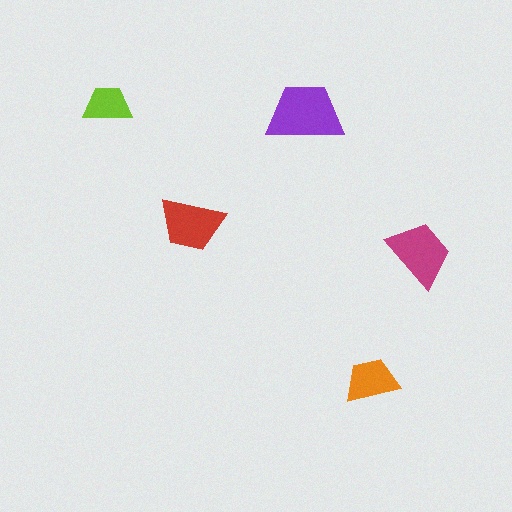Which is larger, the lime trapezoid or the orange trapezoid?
The orange one.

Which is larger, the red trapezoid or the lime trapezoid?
The red one.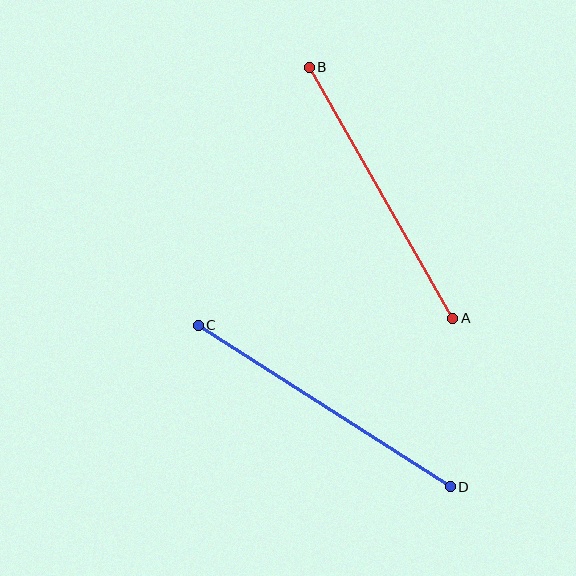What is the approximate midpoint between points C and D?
The midpoint is at approximately (324, 406) pixels.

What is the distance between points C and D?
The distance is approximately 299 pixels.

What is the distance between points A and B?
The distance is approximately 289 pixels.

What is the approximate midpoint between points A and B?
The midpoint is at approximately (381, 193) pixels.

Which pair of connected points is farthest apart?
Points C and D are farthest apart.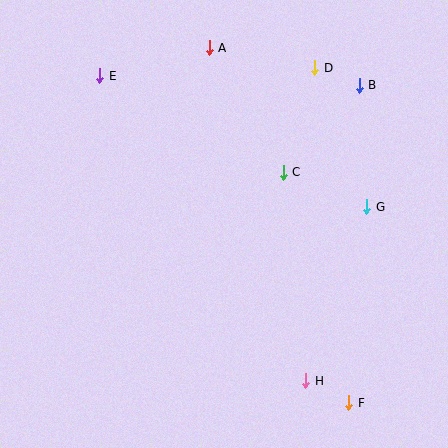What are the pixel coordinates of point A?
Point A is at (209, 48).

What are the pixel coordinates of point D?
Point D is at (315, 68).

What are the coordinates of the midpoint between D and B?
The midpoint between D and B is at (337, 76).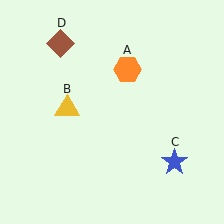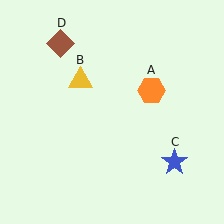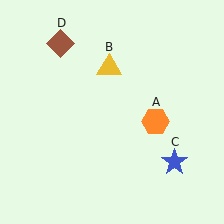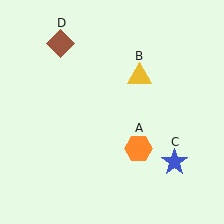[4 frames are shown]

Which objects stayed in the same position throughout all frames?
Blue star (object C) and brown diamond (object D) remained stationary.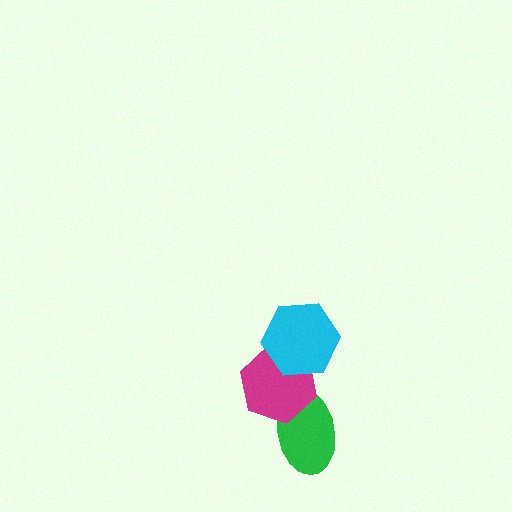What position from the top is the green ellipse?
The green ellipse is 3rd from the top.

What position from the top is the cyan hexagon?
The cyan hexagon is 1st from the top.